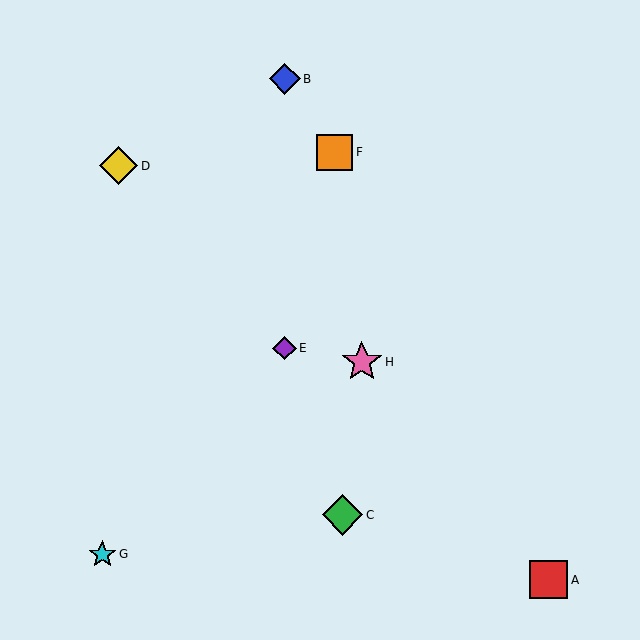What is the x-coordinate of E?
Object E is at x≈285.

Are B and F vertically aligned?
No, B is at x≈285 and F is at x≈335.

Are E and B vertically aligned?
Yes, both are at x≈285.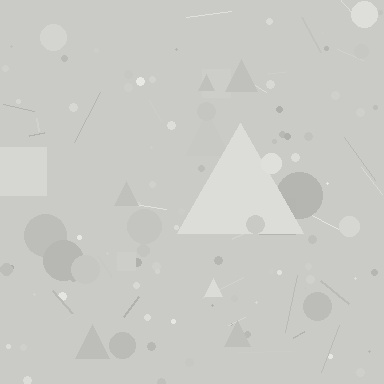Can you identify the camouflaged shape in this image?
The camouflaged shape is a triangle.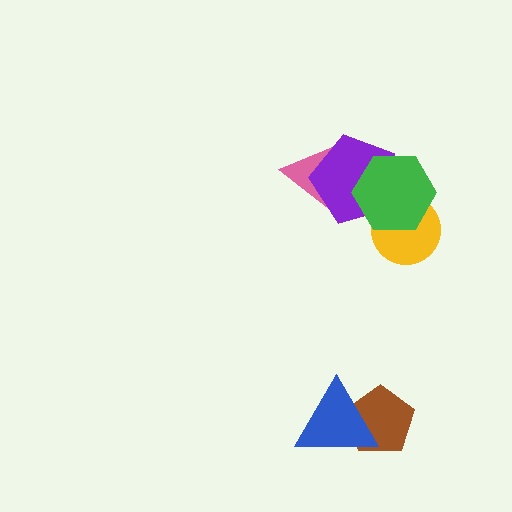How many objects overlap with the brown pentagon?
1 object overlaps with the brown pentagon.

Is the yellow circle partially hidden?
Yes, it is partially covered by another shape.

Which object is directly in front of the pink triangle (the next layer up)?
The purple pentagon is directly in front of the pink triangle.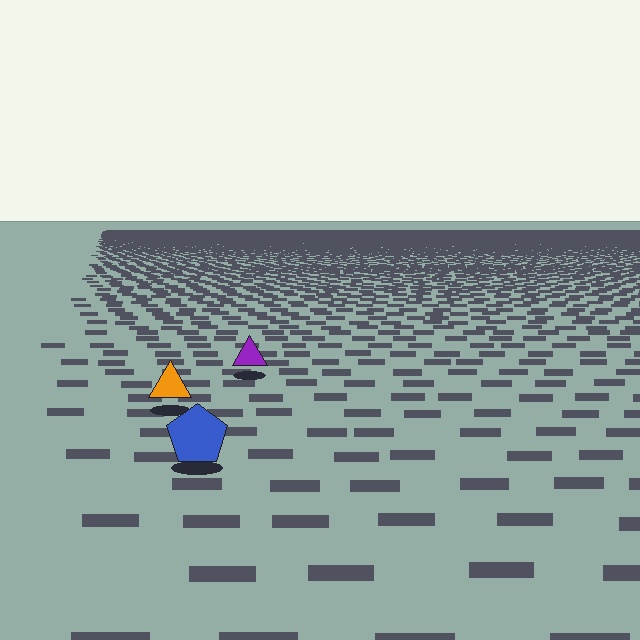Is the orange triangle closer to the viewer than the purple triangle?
Yes. The orange triangle is closer — you can tell from the texture gradient: the ground texture is coarser near it.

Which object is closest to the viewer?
The blue pentagon is closest. The texture marks near it are larger and more spread out.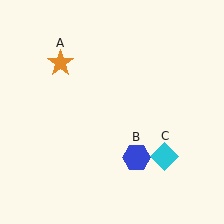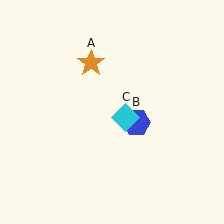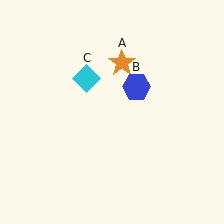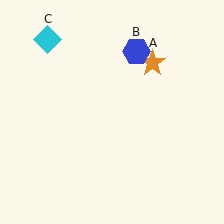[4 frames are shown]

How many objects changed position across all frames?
3 objects changed position: orange star (object A), blue hexagon (object B), cyan diamond (object C).